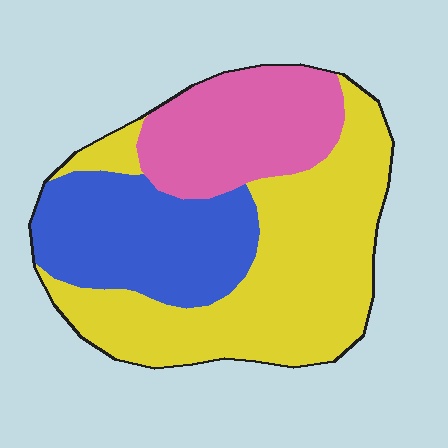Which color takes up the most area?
Yellow, at roughly 50%.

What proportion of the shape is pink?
Pink covers 24% of the shape.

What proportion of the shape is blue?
Blue covers 27% of the shape.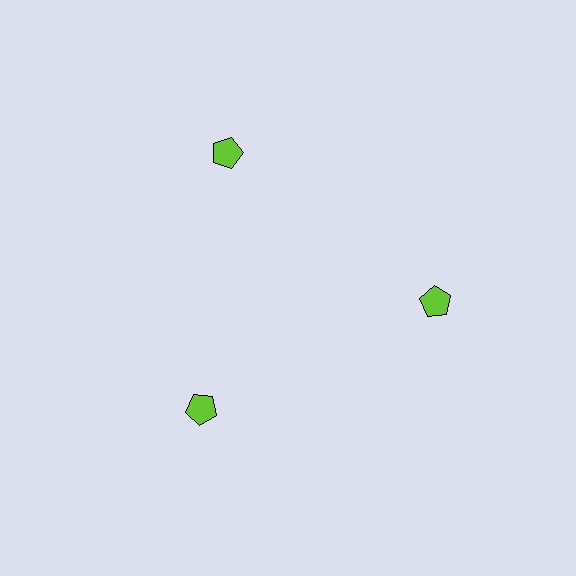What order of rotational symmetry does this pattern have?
This pattern has 3-fold rotational symmetry.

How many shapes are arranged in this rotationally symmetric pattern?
There are 3 shapes, arranged in 3 groups of 1.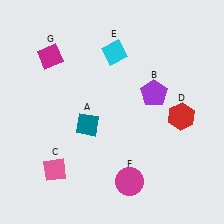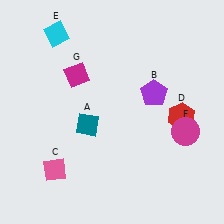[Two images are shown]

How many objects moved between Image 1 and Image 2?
3 objects moved between the two images.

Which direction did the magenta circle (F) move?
The magenta circle (F) moved right.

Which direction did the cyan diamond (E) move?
The cyan diamond (E) moved left.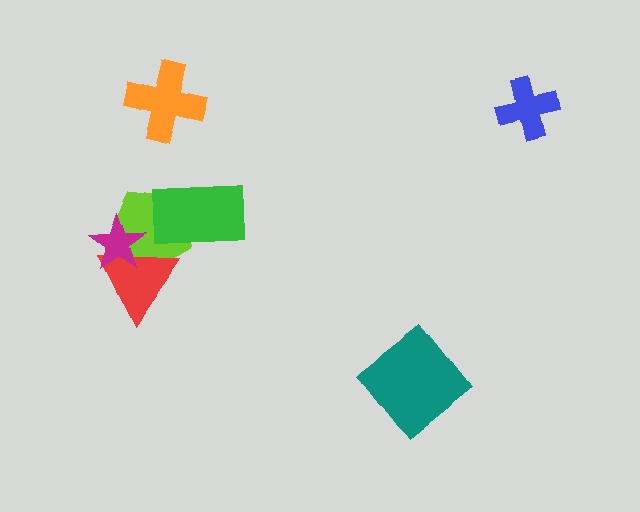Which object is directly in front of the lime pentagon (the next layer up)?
The red triangle is directly in front of the lime pentagon.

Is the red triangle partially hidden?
Yes, it is partially covered by another shape.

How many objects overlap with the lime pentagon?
3 objects overlap with the lime pentagon.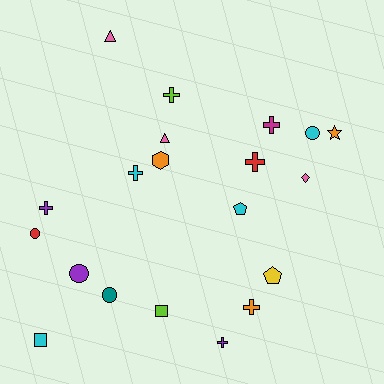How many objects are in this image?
There are 20 objects.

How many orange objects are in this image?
There are 3 orange objects.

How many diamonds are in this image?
There is 1 diamond.